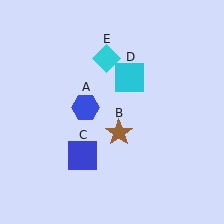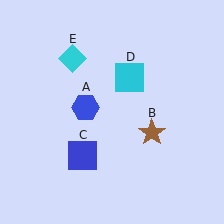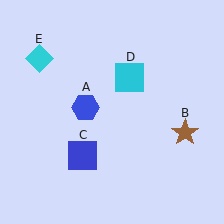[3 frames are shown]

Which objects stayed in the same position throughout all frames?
Blue hexagon (object A) and blue square (object C) and cyan square (object D) remained stationary.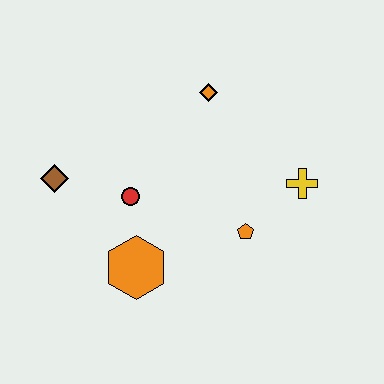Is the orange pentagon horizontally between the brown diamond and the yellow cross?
Yes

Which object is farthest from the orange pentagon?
The brown diamond is farthest from the orange pentagon.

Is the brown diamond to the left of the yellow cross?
Yes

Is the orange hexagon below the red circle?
Yes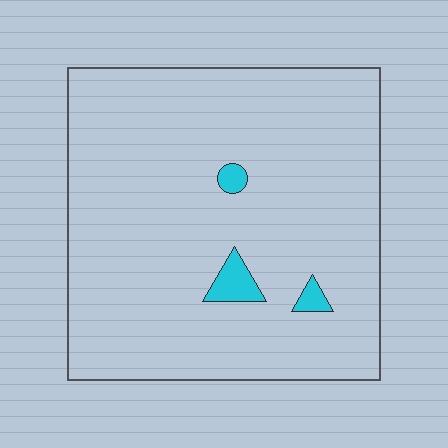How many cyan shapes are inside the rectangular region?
3.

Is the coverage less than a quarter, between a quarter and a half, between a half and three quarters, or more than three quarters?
Less than a quarter.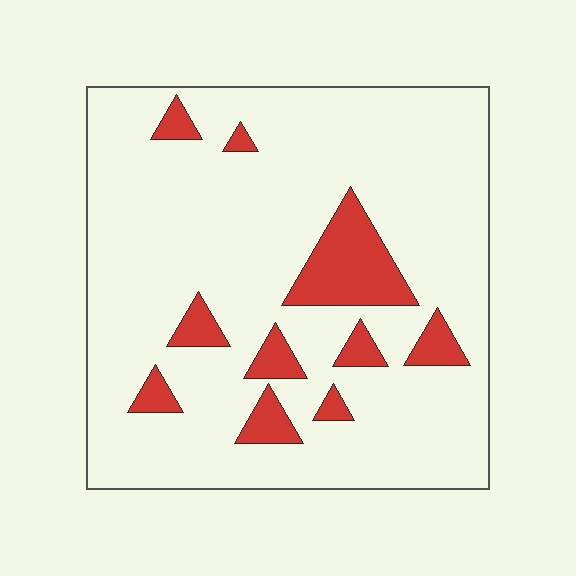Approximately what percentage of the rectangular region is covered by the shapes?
Approximately 15%.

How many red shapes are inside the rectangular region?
10.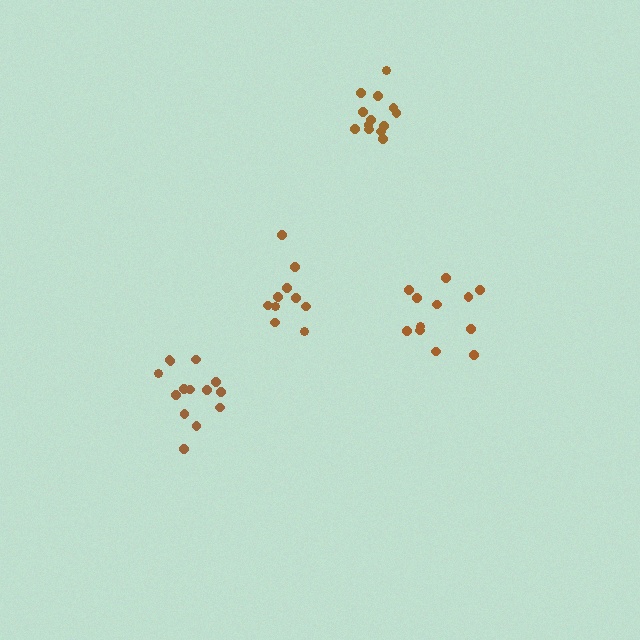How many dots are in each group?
Group 1: 12 dots, Group 2: 10 dots, Group 3: 14 dots, Group 4: 14 dots (50 total).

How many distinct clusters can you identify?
There are 4 distinct clusters.